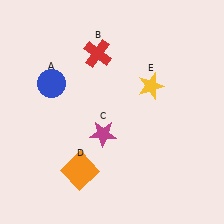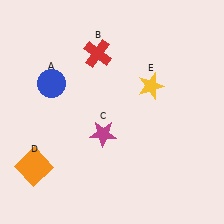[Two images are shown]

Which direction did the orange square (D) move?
The orange square (D) moved left.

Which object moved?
The orange square (D) moved left.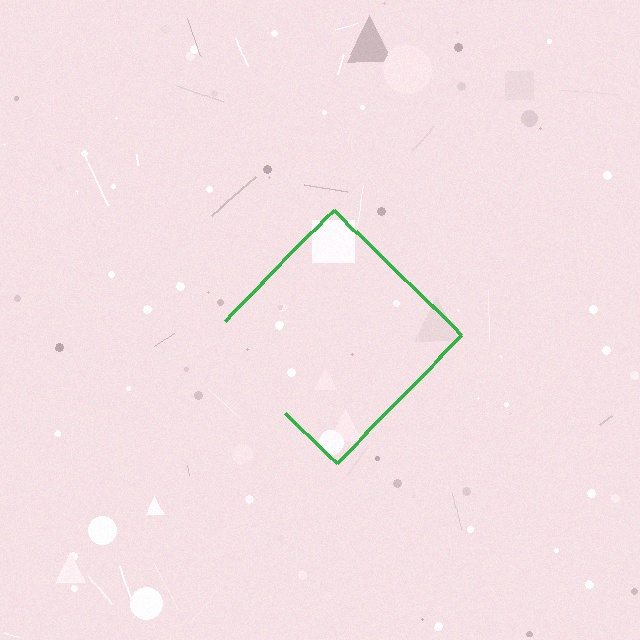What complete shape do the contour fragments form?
The contour fragments form a diamond.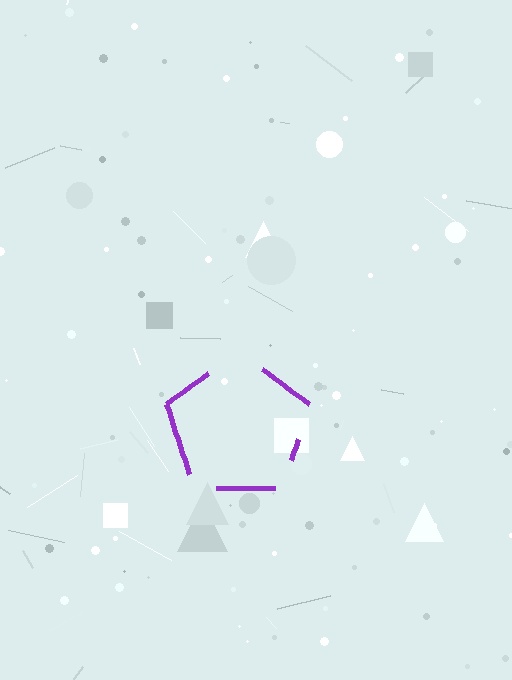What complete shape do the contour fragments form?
The contour fragments form a pentagon.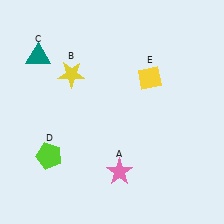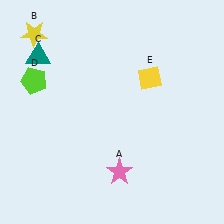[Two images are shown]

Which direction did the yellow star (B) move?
The yellow star (B) moved up.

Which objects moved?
The objects that moved are: the yellow star (B), the lime pentagon (D).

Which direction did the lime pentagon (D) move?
The lime pentagon (D) moved up.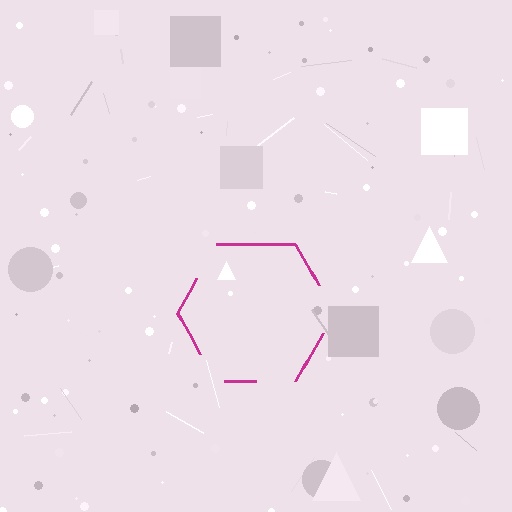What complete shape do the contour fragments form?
The contour fragments form a hexagon.